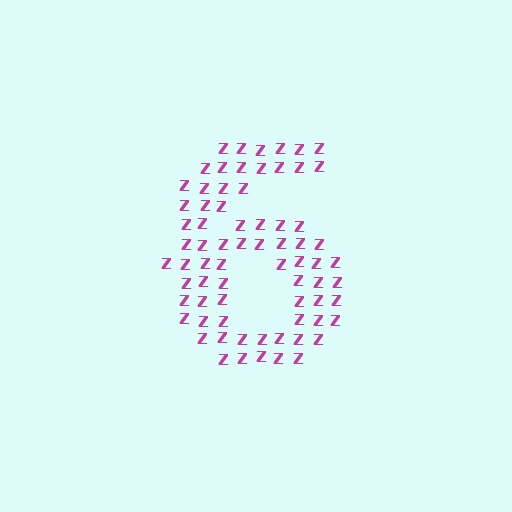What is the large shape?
The large shape is the digit 6.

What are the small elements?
The small elements are letter Z's.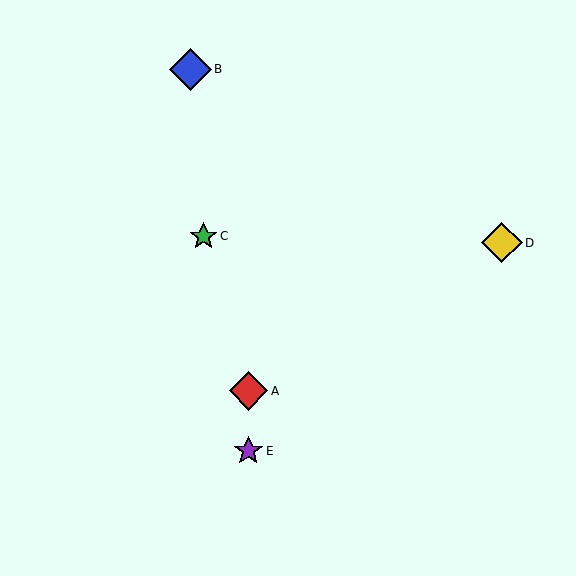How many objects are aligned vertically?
2 objects (A, E) are aligned vertically.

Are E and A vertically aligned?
Yes, both are at x≈248.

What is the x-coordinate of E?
Object E is at x≈248.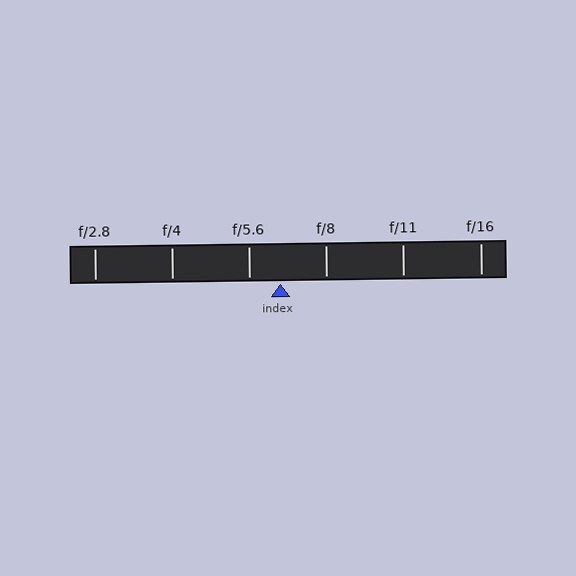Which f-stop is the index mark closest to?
The index mark is closest to f/5.6.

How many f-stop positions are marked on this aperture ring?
There are 6 f-stop positions marked.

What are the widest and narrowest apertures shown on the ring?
The widest aperture shown is f/2.8 and the narrowest is f/16.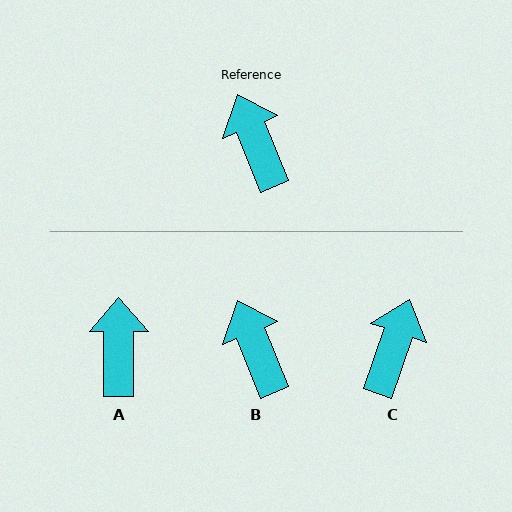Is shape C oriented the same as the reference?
No, it is off by about 41 degrees.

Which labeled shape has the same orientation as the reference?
B.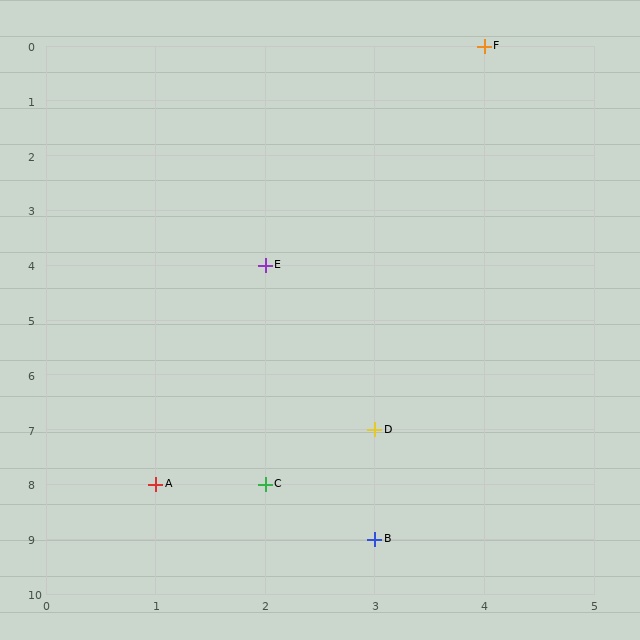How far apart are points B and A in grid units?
Points B and A are 2 columns and 1 row apart (about 2.2 grid units diagonally).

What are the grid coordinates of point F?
Point F is at grid coordinates (4, 0).